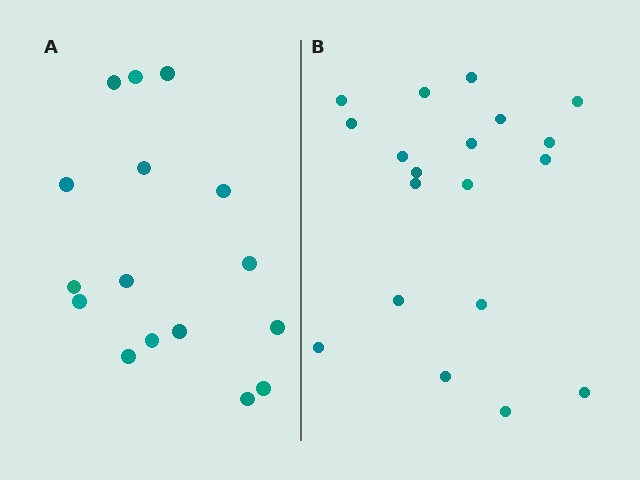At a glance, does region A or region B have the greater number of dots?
Region B (the right region) has more dots.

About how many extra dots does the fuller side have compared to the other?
Region B has just a few more — roughly 2 or 3 more dots than region A.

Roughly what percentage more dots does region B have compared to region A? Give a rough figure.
About 20% more.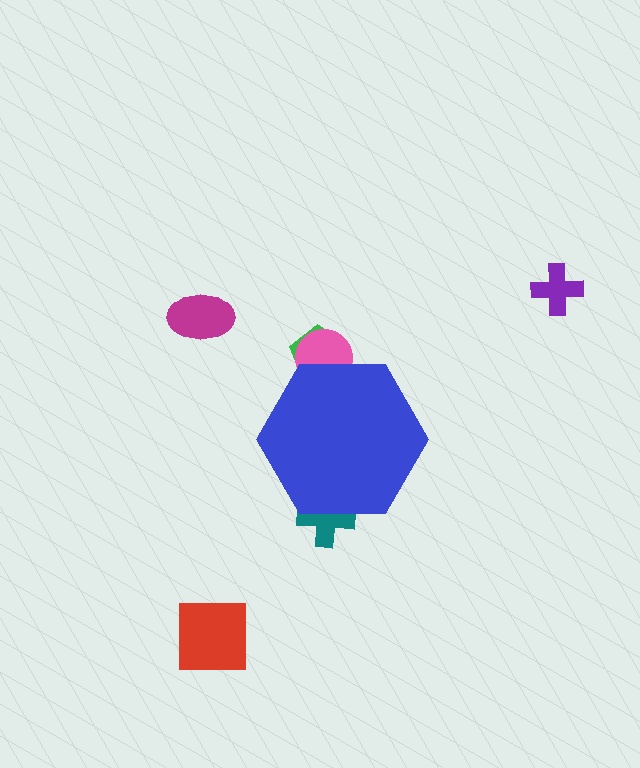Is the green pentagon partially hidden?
Yes, the green pentagon is partially hidden behind the blue hexagon.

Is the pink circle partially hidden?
Yes, the pink circle is partially hidden behind the blue hexagon.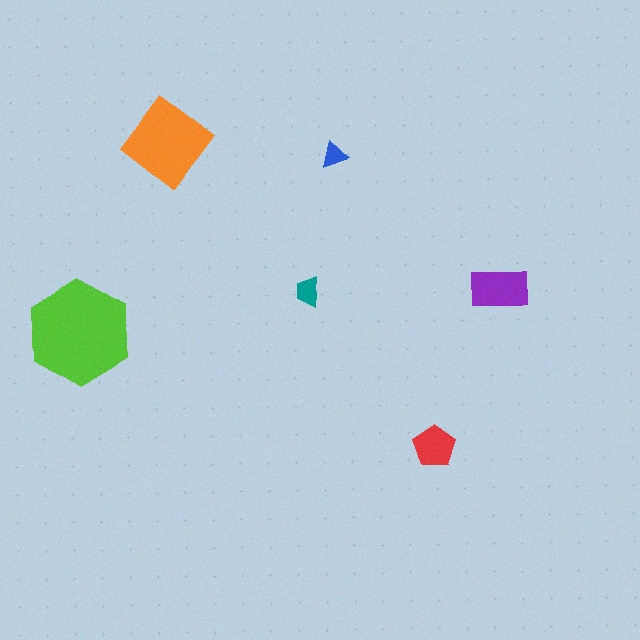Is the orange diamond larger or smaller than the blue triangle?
Larger.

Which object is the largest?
The lime hexagon.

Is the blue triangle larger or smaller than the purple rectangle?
Smaller.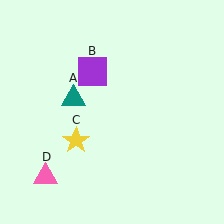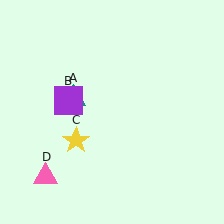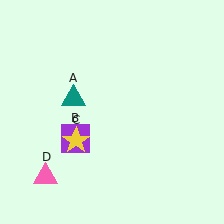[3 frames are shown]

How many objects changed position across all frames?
1 object changed position: purple square (object B).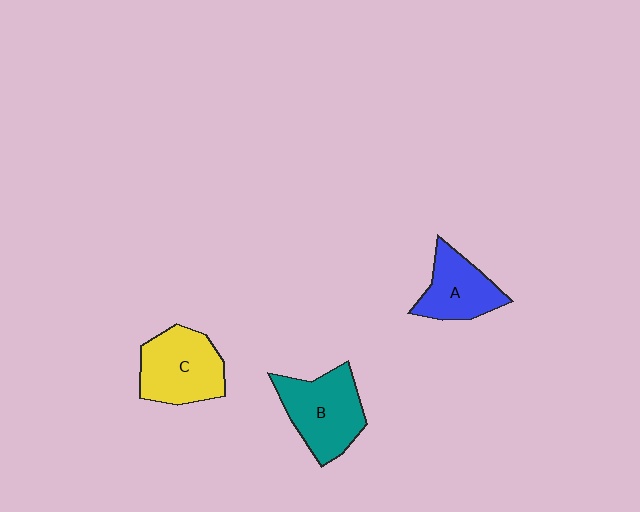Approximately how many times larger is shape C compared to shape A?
Approximately 1.3 times.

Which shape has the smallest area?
Shape A (blue).